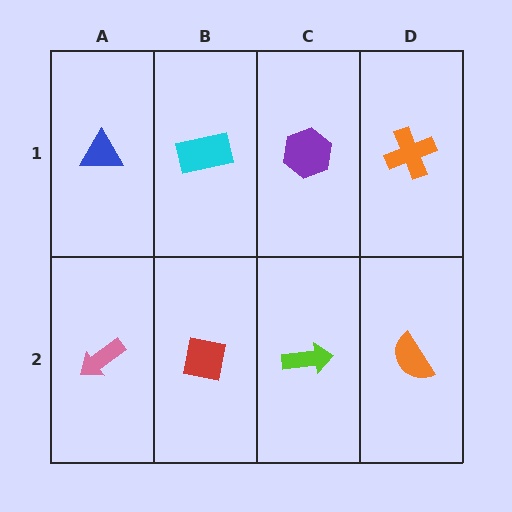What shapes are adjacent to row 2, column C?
A purple hexagon (row 1, column C), a red square (row 2, column B), an orange semicircle (row 2, column D).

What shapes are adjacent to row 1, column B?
A red square (row 2, column B), a blue triangle (row 1, column A), a purple hexagon (row 1, column C).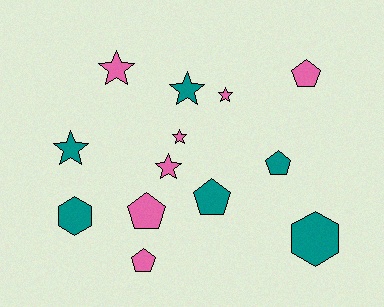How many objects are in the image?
There are 13 objects.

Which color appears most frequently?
Pink, with 7 objects.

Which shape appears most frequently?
Star, with 6 objects.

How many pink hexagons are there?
There are no pink hexagons.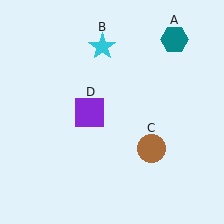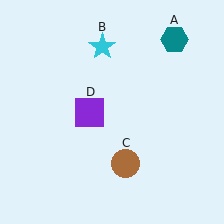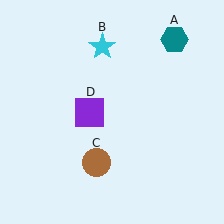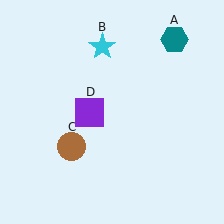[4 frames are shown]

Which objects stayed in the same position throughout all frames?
Teal hexagon (object A) and cyan star (object B) and purple square (object D) remained stationary.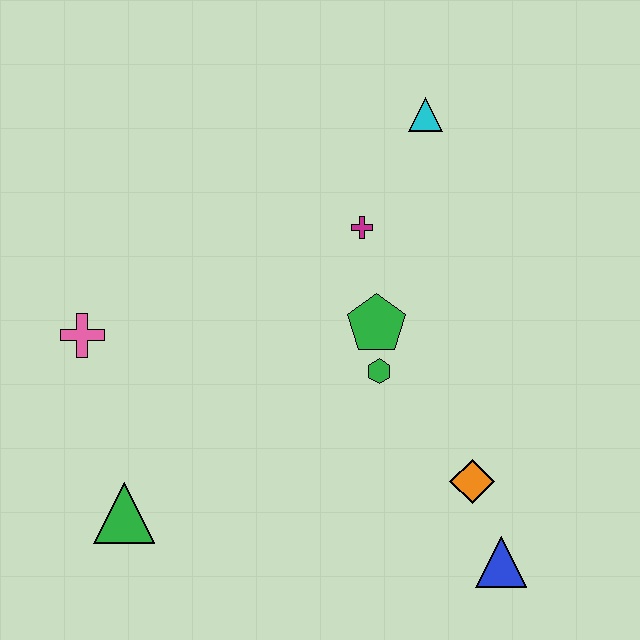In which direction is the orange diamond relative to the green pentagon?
The orange diamond is below the green pentagon.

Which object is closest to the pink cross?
The green triangle is closest to the pink cross.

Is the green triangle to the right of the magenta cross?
No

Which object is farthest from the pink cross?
The blue triangle is farthest from the pink cross.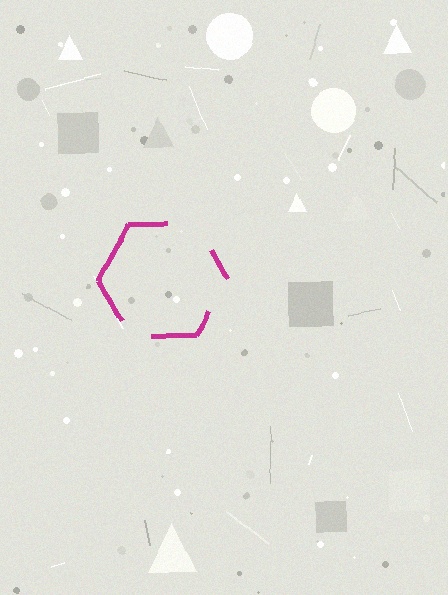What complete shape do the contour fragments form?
The contour fragments form a hexagon.